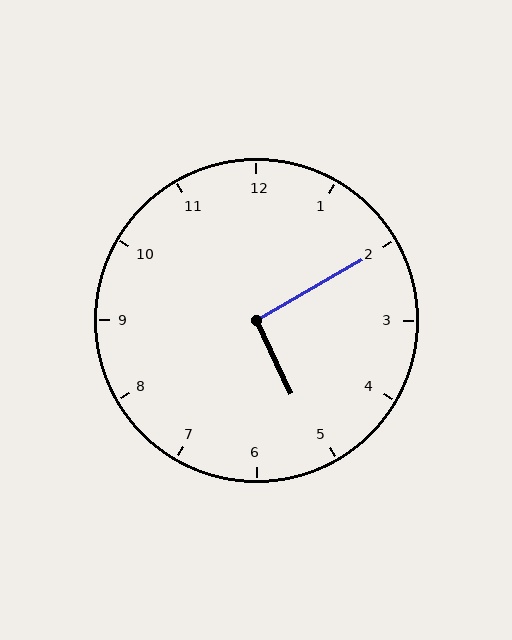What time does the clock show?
5:10.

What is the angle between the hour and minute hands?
Approximately 95 degrees.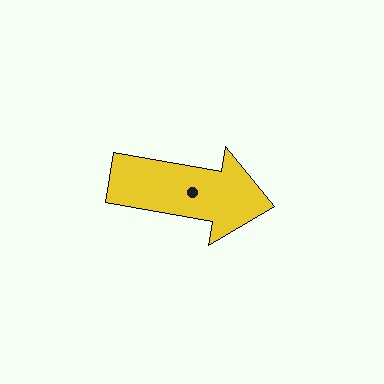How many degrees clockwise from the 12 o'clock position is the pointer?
Approximately 100 degrees.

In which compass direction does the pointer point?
East.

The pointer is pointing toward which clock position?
Roughly 3 o'clock.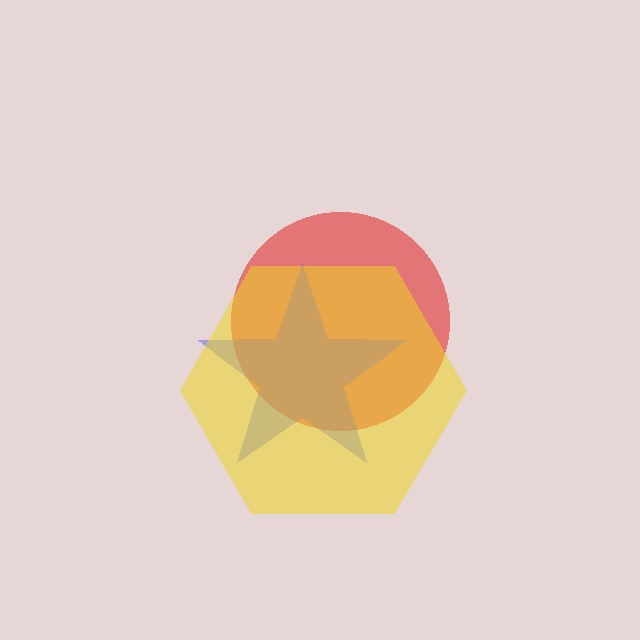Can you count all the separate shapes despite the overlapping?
Yes, there are 3 separate shapes.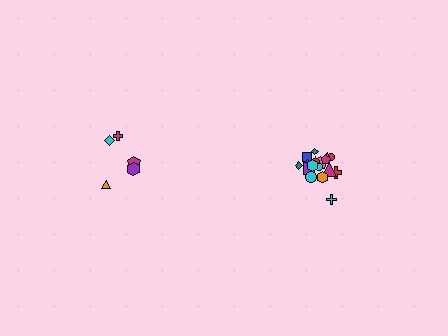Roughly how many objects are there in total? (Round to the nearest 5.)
Roughly 25 objects in total.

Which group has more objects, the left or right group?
The right group.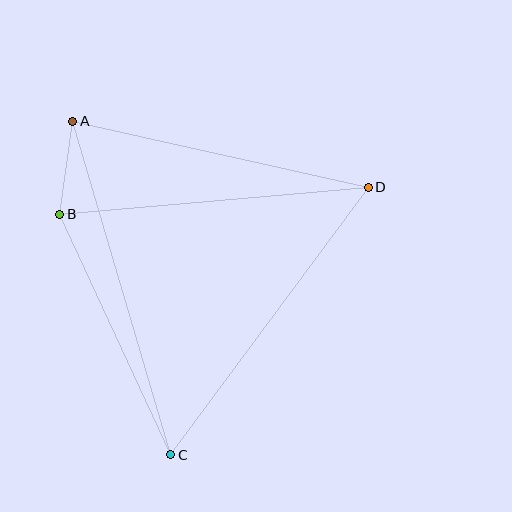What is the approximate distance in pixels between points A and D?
The distance between A and D is approximately 303 pixels.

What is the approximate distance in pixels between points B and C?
The distance between B and C is approximately 265 pixels.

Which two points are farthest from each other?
Points A and C are farthest from each other.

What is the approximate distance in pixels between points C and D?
The distance between C and D is approximately 333 pixels.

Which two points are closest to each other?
Points A and B are closest to each other.